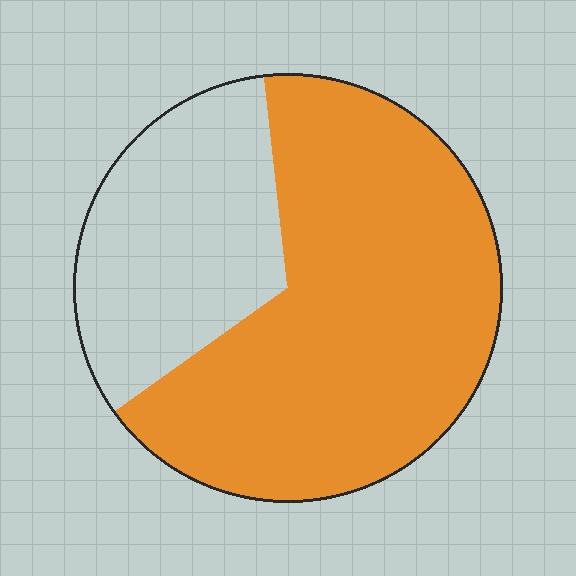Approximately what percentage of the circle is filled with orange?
Approximately 65%.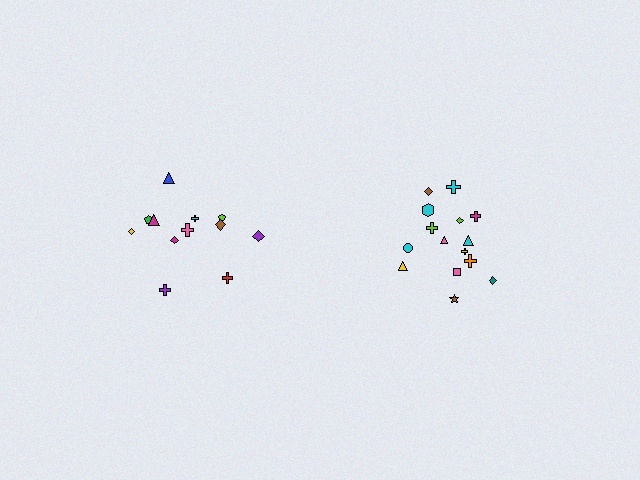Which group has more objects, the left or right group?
The right group.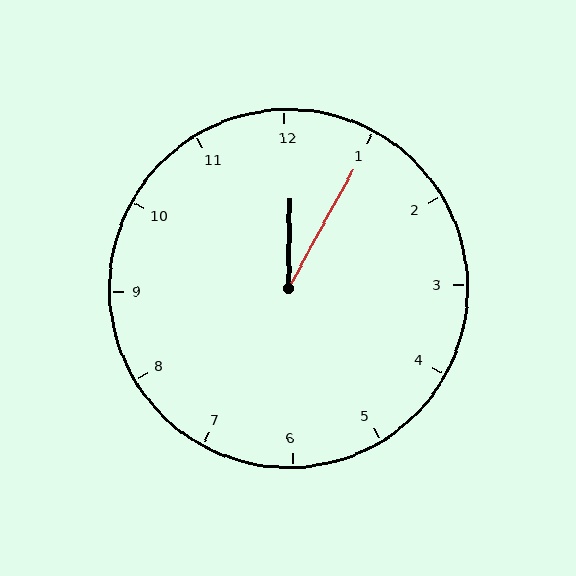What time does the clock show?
12:05.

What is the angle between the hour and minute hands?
Approximately 28 degrees.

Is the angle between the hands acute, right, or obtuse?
It is acute.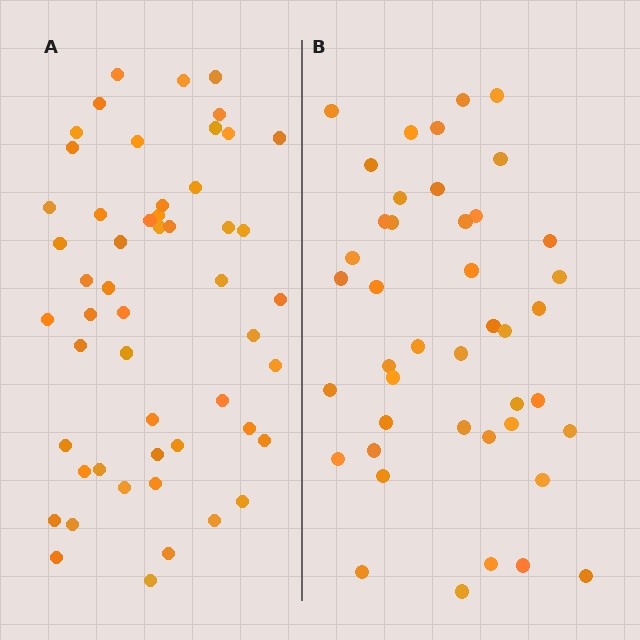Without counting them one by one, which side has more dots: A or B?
Region A (the left region) has more dots.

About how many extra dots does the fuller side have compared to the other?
Region A has roughly 8 or so more dots than region B.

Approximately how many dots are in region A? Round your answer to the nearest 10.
About 50 dots. (The exact count is 52, which rounds to 50.)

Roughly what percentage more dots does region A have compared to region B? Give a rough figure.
About 20% more.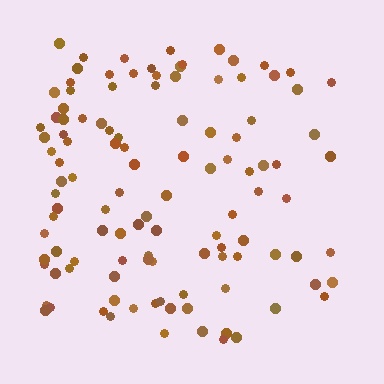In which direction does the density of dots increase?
From right to left, with the left side densest.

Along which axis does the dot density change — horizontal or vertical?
Horizontal.